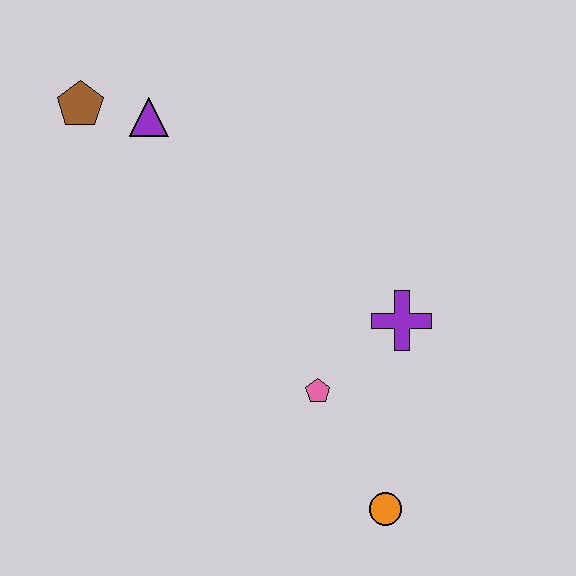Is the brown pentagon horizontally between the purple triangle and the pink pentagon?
No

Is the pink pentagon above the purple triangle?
No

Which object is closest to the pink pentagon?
The purple cross is closest to the pink pentagon.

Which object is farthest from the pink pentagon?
The brown pentagon is farthest from the pink pentagon.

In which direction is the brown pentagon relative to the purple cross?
The brown pentagon is to the left of the purple cross.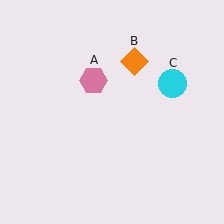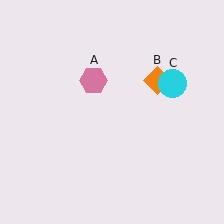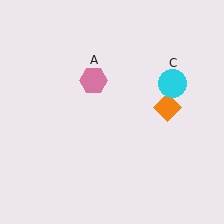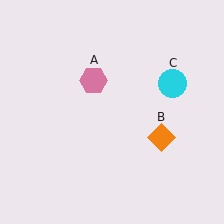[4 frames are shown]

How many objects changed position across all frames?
1 object changed position: orange diamond (object B).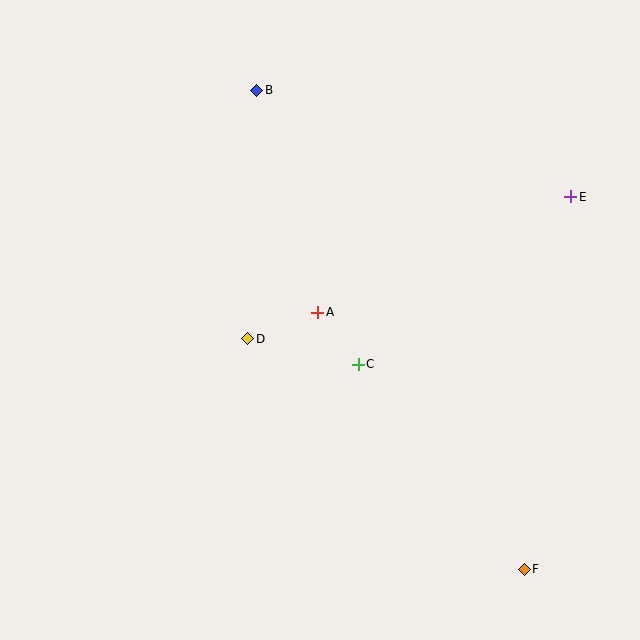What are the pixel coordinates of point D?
Point D is at (248, 339).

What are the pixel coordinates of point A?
Point A is at (318, 312).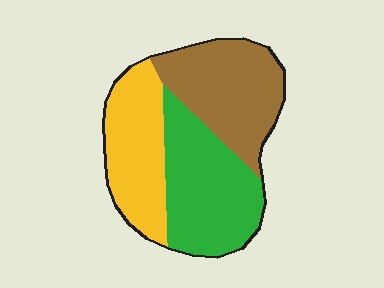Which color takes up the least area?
Yellow, at roughly 30%.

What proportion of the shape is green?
Green covers about 35% of the shape.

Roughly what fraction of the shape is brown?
Brown covers 34% of the shape.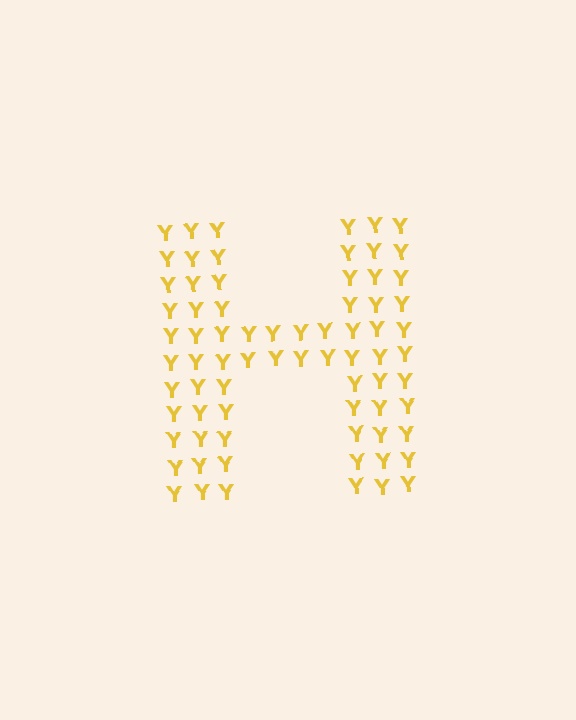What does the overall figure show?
The overall figure shows the letter H.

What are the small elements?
The small elements are letter Y's.